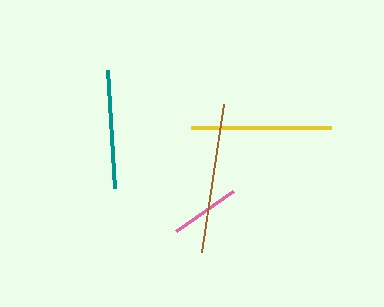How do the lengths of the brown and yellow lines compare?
The brown and yellow lines are approximately the same length.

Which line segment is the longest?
The brown line is the longest at approximately 150 pixels.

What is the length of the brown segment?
The brown segment is approximately 150 pixels long.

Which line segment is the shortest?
The pink line is the shortest at approximately 70 pixels.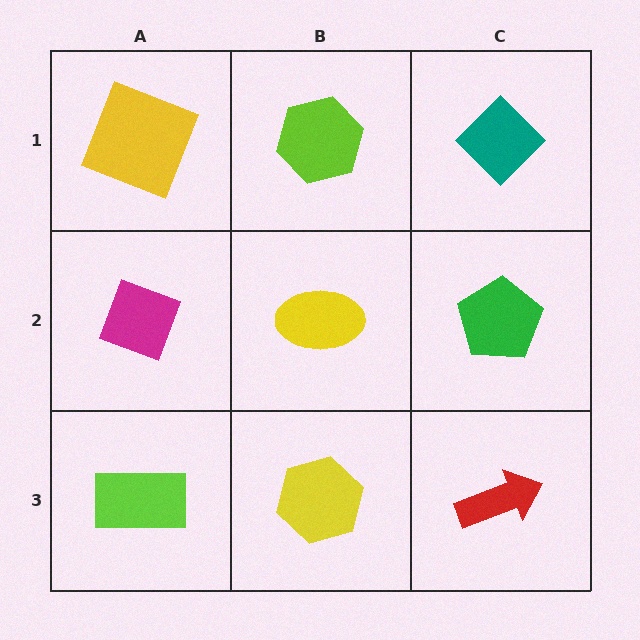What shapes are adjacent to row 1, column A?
A magenta diamond (row 2, column A), a lime hexagon (row 1, column B).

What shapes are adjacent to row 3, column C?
A green pentagon (row 2, column C), a yellow hexagon (row 3, column B).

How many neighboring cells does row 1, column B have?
3.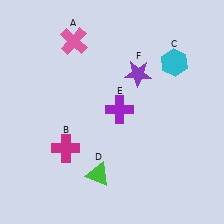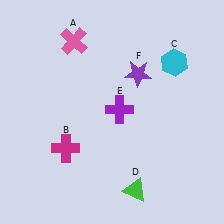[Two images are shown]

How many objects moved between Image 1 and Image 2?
1 object moved between the two images.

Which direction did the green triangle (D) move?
The green triangle (D) moved right.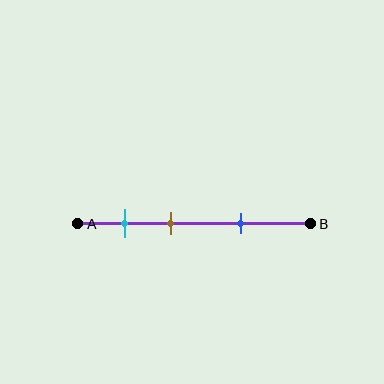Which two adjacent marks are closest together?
The cyan and brown marks are the closest adjacent pair.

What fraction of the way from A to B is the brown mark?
The brown mark is approximately 40% (0.4) of the way from A to B.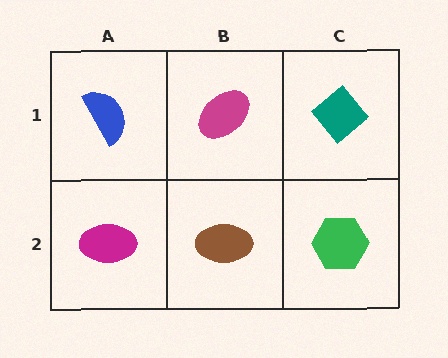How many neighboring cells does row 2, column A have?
2.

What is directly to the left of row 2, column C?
A brown ellipse.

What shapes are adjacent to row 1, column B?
A brown ellipse (row 2, column B), a blue semicircle (row 1, column A), a teal diamond (row 1, column C).